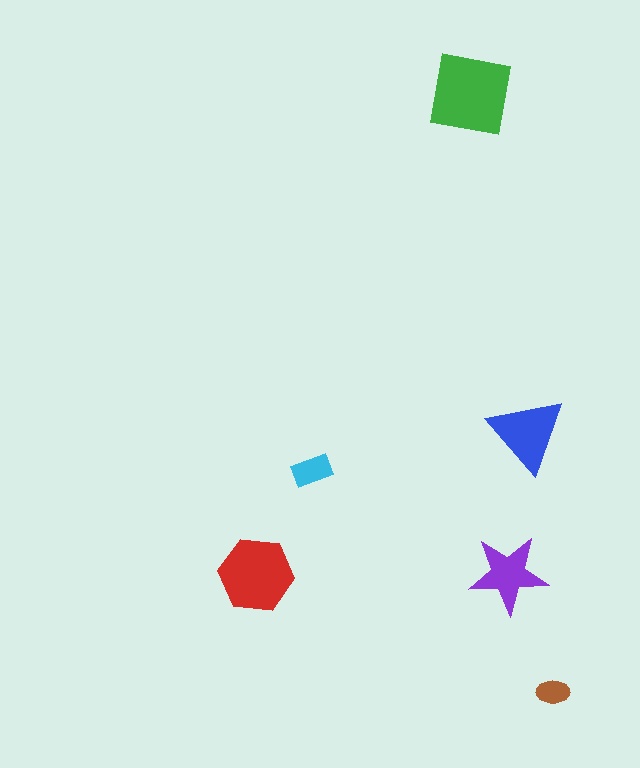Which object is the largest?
The green square.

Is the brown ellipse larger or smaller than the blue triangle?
Smaller.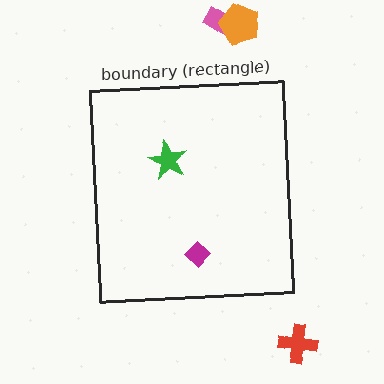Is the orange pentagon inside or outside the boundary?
Outside.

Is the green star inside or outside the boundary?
Inside.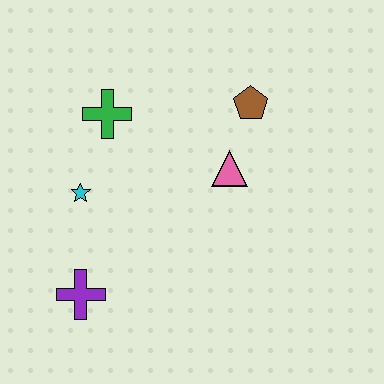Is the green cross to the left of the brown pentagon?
Yes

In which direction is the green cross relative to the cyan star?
The green cross is above the cyan star.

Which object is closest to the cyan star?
The green cross is closest to the cyan star.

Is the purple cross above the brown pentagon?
No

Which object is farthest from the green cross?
The purple cross is farthest from the green cross.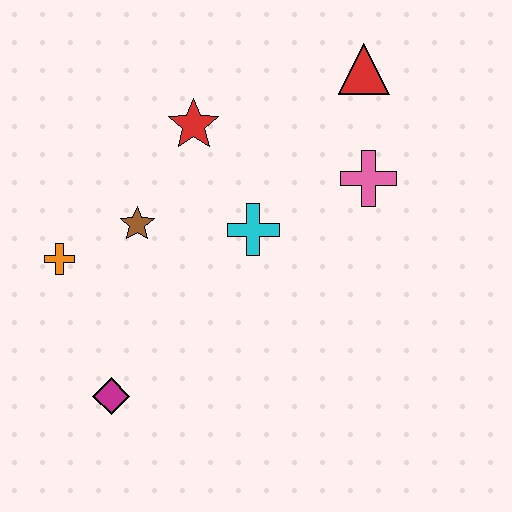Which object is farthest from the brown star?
The red triangle is farthest from the brown star.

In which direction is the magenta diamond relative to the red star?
The magenta diamond is below the red star.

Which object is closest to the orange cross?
The brown star is closest to the orange cross.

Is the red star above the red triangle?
No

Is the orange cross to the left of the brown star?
Yes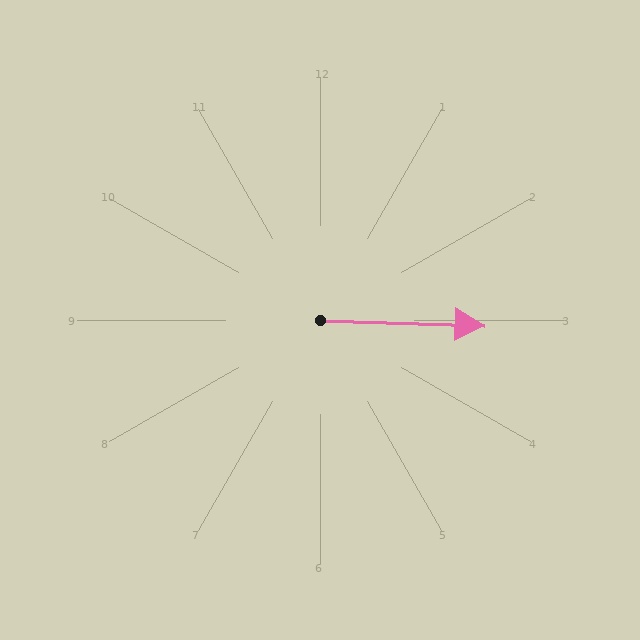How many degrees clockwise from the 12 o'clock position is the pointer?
Approximately 92 degrees.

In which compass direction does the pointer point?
East.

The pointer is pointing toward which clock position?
Roughly 3 o'clock.